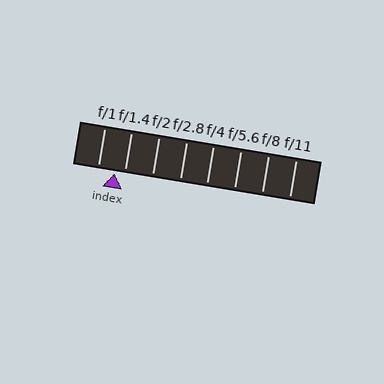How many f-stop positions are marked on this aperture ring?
There are 8 f-stop positions marked.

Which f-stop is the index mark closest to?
The index mark is closest to f/1.4.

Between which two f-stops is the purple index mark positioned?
The index mark is between f/1 and f/1.4.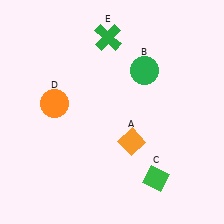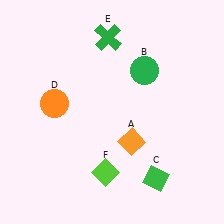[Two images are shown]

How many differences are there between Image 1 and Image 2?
There is 1 difference between the two images.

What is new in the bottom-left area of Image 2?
A lime diamond (F) was added in the bottom-left area of Image 2.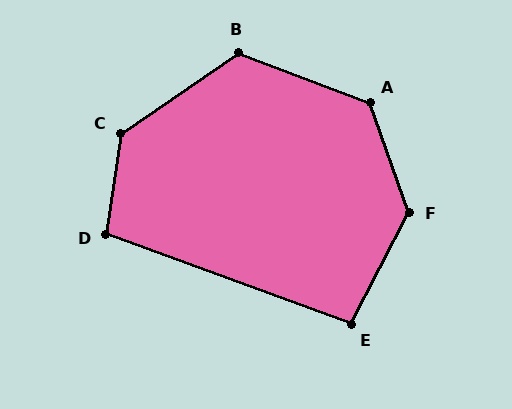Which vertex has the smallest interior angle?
E, at approximately 97 degrees.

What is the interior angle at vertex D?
Approximately 102 degrees (obtuse).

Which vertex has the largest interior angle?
F, at approximately 133 degrees.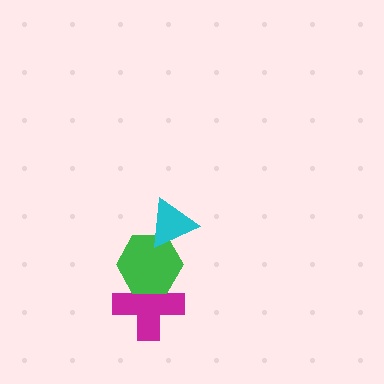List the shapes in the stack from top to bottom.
From top to bottom: the cyan triangle, the green hexagon, the magenta cross.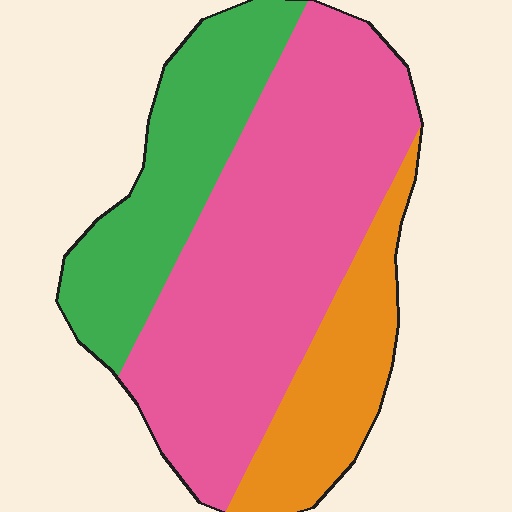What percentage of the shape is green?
Green takes up about one quarter (1/4) of the shape.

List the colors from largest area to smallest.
From largest to smallest: pink, green, orange.